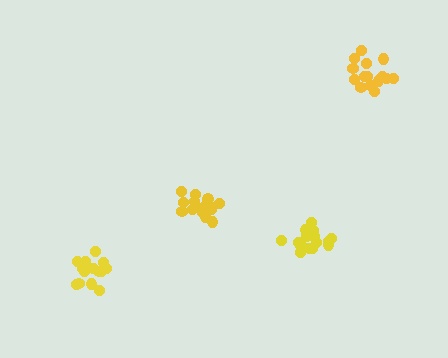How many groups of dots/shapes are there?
There are 4 groups.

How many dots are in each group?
Group 1: 15 dots, Group 2: 19 dots, Group 3: 17 dots, Group 4: 16 dots (67 total).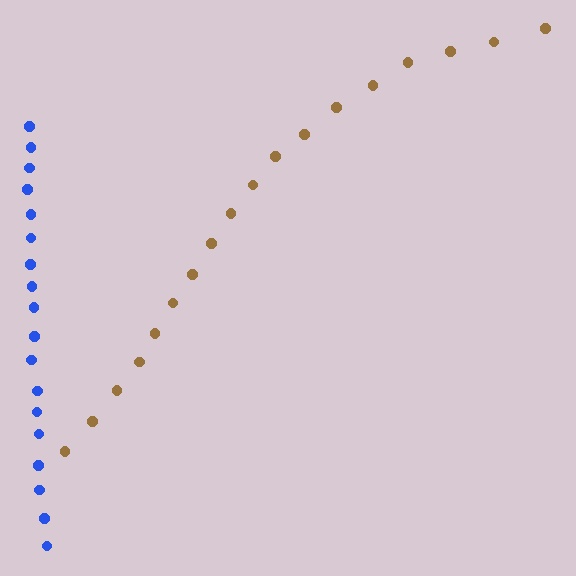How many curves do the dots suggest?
There are 2 distinct paths.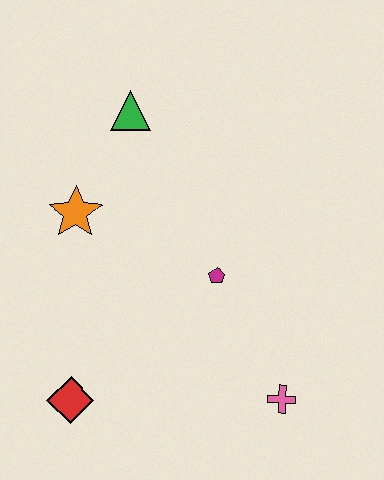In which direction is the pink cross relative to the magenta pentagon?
The pink cross is below the magenta pentagon.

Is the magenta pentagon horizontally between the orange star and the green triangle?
No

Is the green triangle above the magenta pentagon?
Yes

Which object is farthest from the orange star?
The pink cross is farthest from the orange star.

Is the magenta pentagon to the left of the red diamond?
No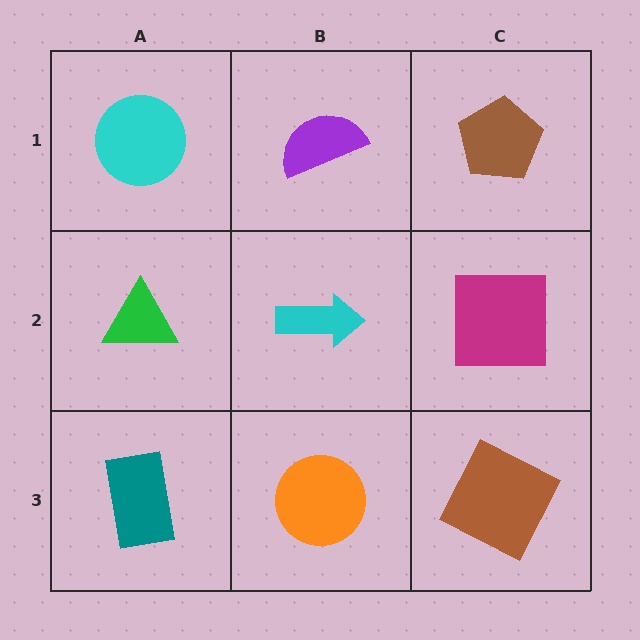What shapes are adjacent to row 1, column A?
A green triangle (row 2, column A), a purple semicircle (row 1, column B).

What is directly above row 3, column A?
A green triangle.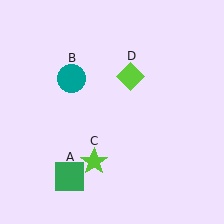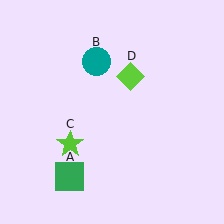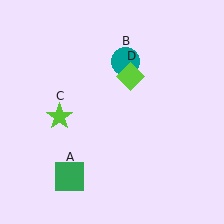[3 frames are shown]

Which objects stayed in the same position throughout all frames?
Green square (object A) and lime diamond (object D) remained stationary.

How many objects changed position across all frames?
2 objects changed position: teal circle (object B), lime star (object C).